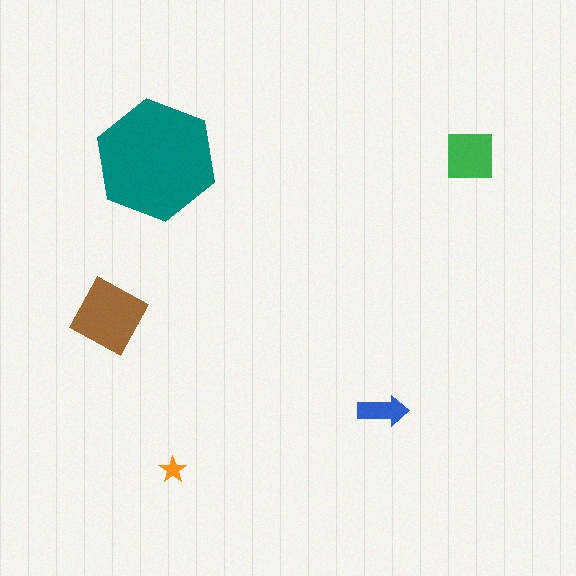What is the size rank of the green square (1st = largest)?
3rd.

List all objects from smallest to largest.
The orange star, the blue arrow, the green square, the brown diamond, the teal hexagon.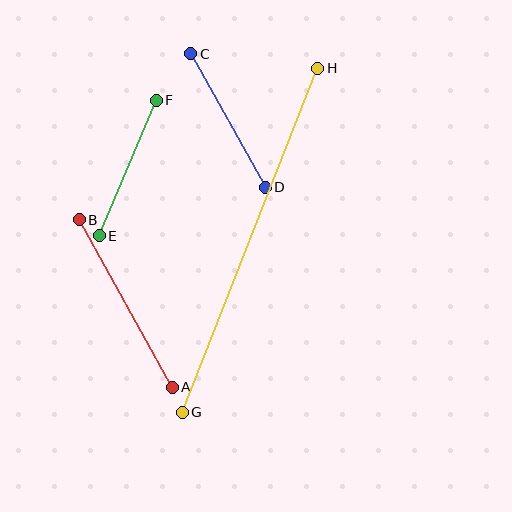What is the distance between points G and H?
The distance is approximately 370 pixels.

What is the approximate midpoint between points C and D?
The midpoint is at approximately (228, 121) pixels.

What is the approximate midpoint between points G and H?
The midpoint is at approximately (250, 240) pixels.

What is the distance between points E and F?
The distance is approximately 147 pixels.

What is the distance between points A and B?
The distance is approximately 192 pixels.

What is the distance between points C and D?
The distance is approximately 153 pixels.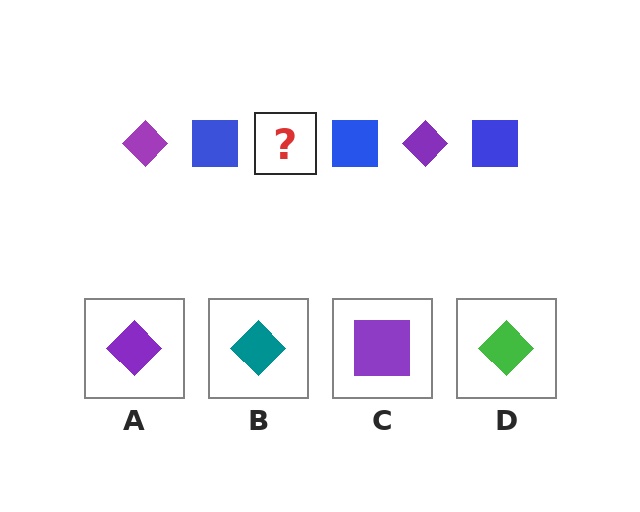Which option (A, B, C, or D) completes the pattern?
A.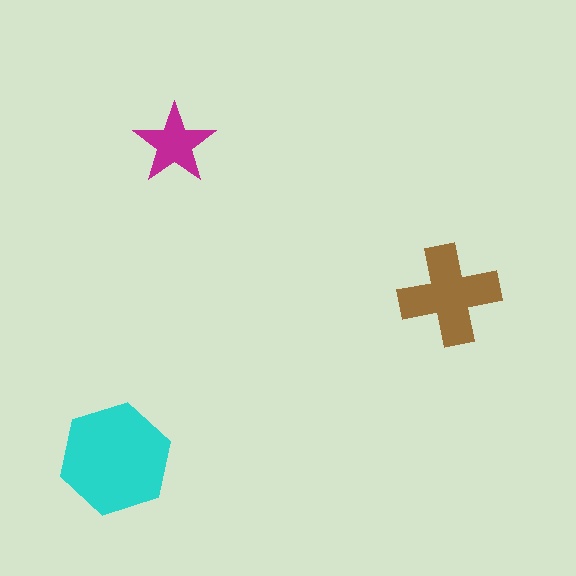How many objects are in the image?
There are 3 objects in the image.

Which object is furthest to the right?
The brown cross is rightmost.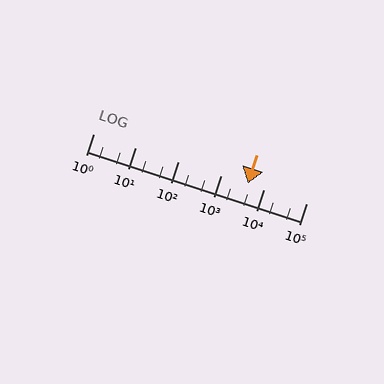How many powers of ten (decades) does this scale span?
The scale spans 5 decades, from 1 to 100000.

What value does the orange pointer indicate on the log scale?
The pointer indicates approximately 4200.